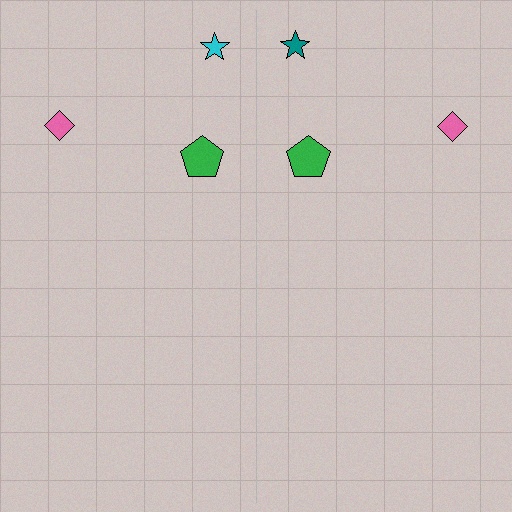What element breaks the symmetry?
The teal star on the right side breaks the symmetry — its mirror counterpart is cyan.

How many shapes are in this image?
There are 6 shapes in this image.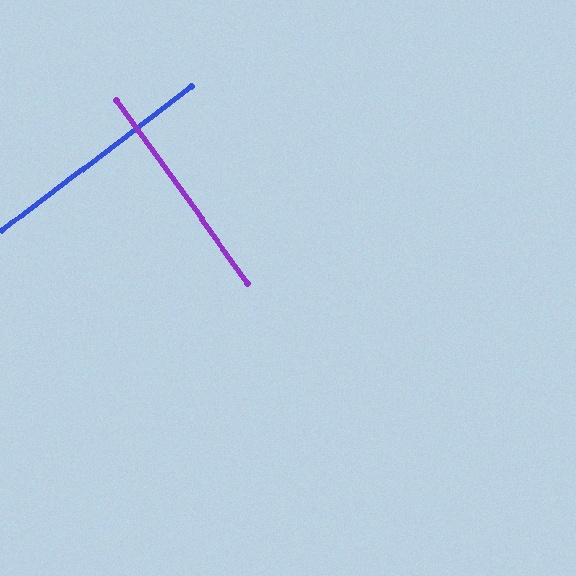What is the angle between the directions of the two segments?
Approximately 88 degrees.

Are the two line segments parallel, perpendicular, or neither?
Perpendicular — they meet at approximately 88°.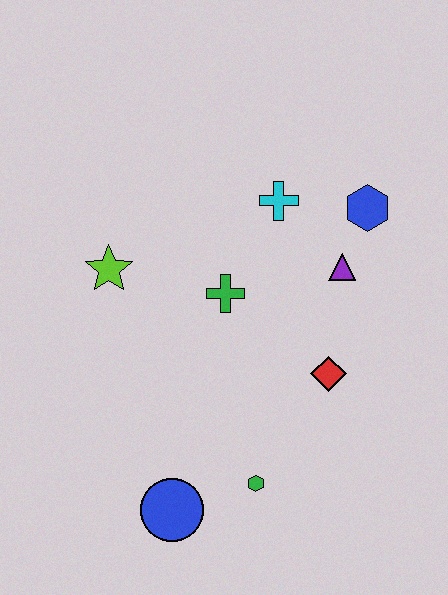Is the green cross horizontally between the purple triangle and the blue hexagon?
No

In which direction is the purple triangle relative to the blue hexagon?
The purple triangle is below the blue hexagon.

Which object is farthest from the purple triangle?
The blue circle is farthest from the purple triangle.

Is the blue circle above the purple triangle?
No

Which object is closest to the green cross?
The cyan cross is closest to the green cross.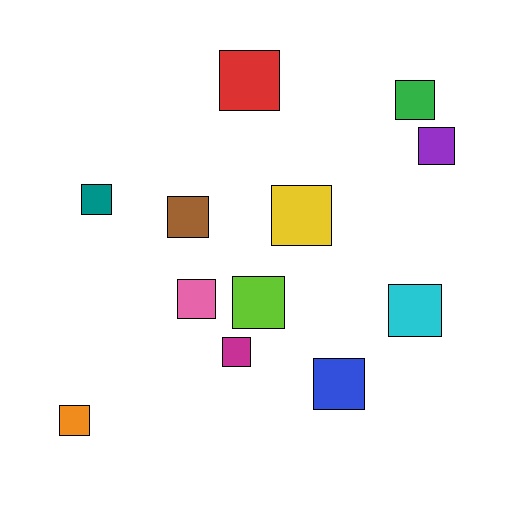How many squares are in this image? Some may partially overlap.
There are 12 squares.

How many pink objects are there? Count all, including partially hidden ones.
There is 1 pink object.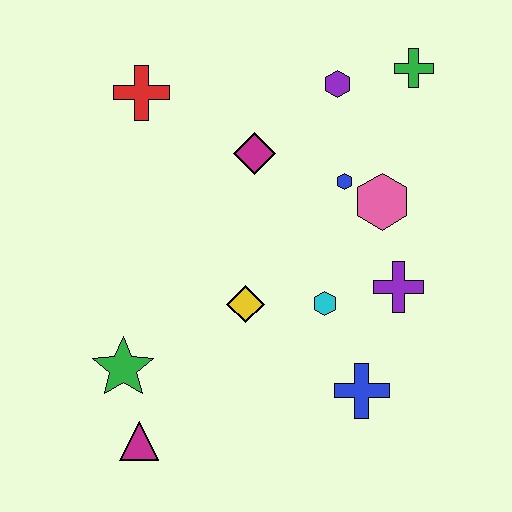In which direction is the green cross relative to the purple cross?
The green cross is above the purple cross.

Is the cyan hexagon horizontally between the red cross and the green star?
No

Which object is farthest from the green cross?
The magenta triangle is farthest from the green cross.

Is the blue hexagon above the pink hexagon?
Yes